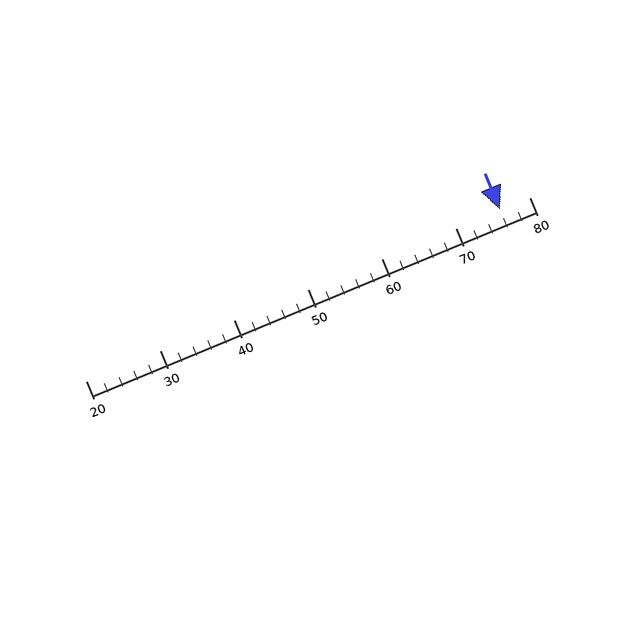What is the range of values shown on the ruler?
The ruler shows values from 20 to 80.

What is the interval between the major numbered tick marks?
The major tick marks are spaced 10 units apart.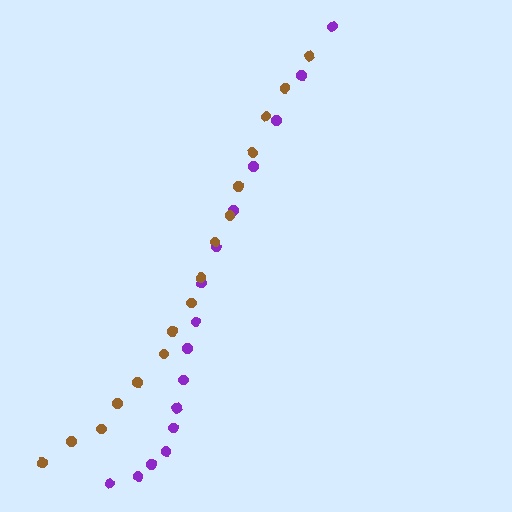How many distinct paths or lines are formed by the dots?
There are 2 distinct paths.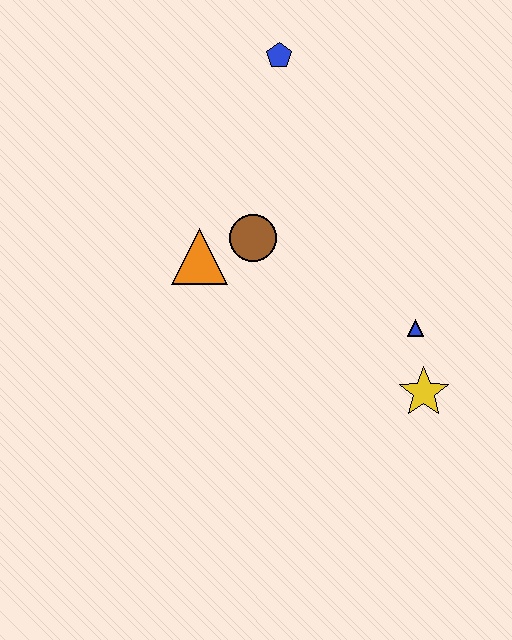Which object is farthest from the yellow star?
The blue pentagon is farthest from the yellow star.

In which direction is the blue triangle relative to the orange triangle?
The blue triangle is to the right of the orange triangle.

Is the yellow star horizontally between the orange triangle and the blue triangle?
No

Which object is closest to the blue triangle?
The yellow star is closest to the blue triangle.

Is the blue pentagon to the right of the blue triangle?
No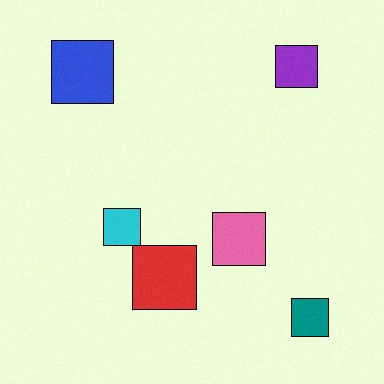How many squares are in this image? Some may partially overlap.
There are 6 squares.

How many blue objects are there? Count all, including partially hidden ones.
There is 1 blue object.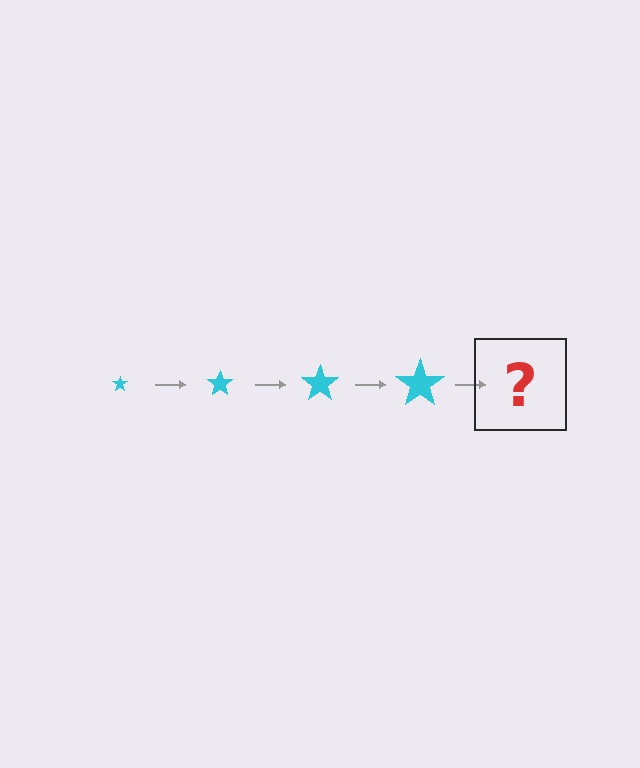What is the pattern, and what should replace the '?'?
The pattern is that the star gets progressively larger each step. The '?' should be a cyan star, larger than the previous one.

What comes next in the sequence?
The next element should be a cyan star, larger than the previous one.